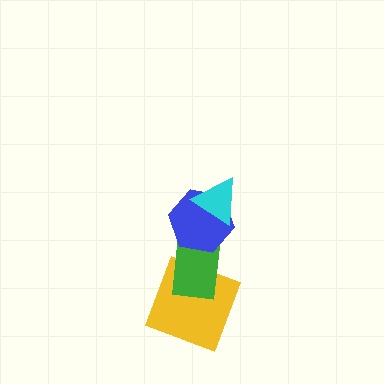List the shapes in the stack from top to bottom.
From top to bottom: the cyan triangle, the blue hexagon, the green rectangle, the yellow square.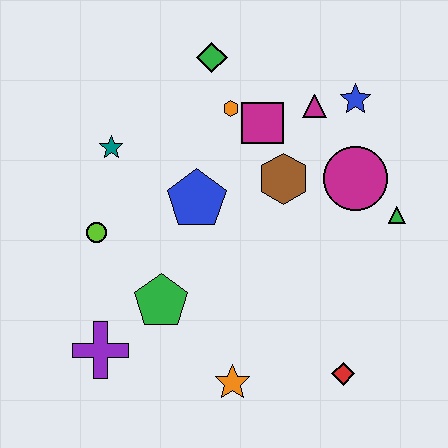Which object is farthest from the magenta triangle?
The purple cross is farthest from the magenta triangle.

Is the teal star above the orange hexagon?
No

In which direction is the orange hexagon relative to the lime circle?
The orange hexagon is to the right of the lime circle.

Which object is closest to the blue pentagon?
The brown hexagon is closest to the blue pentagon.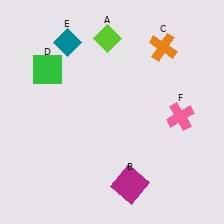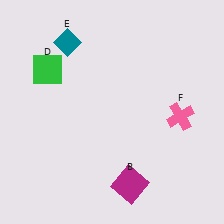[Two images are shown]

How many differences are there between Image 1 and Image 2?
There are 2 differences between the two images.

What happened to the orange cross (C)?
The orange cross (C) was removed in Image 2. It was in the top-right area of Image 1.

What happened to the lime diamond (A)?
The lime diamond (A) was removed in Image 2. It was in the top-left area of Image 1.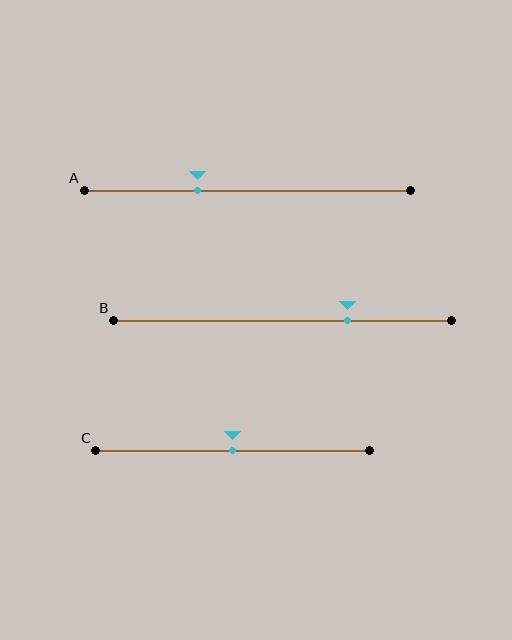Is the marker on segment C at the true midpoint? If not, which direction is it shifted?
Yes, the marker on segment C is at the true midpoint.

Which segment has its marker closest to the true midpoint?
Segment C has its marker closest to the true midpoint.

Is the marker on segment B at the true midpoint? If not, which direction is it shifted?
No, the marker on segment B is shifted to the right by about 19% of the segment length.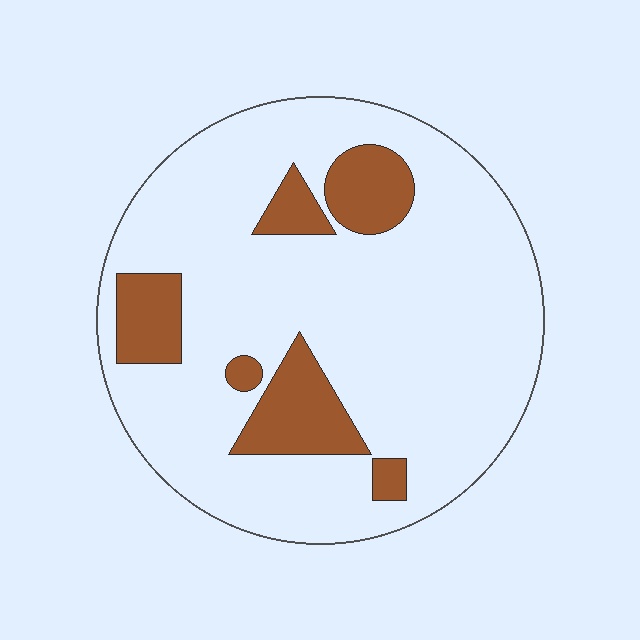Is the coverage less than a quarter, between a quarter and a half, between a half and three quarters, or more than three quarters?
Less than a quarter.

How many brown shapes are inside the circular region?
6.